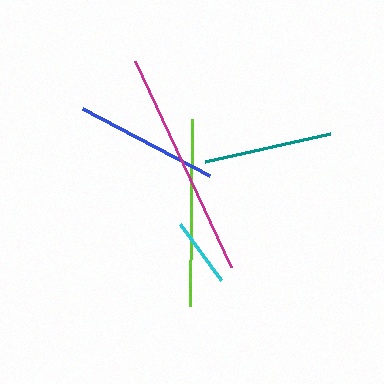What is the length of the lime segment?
The lime segment is approximately 188 pixels long.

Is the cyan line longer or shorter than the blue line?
The blue line is longer than the cyan line.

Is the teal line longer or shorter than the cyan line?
The teal line is longer than the cyan line.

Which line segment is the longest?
The magenta line is the longest at approximately 228 pixels.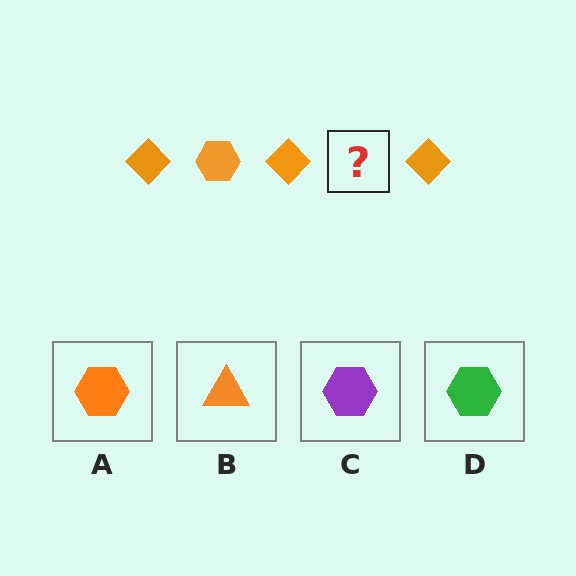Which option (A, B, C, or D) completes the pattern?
A.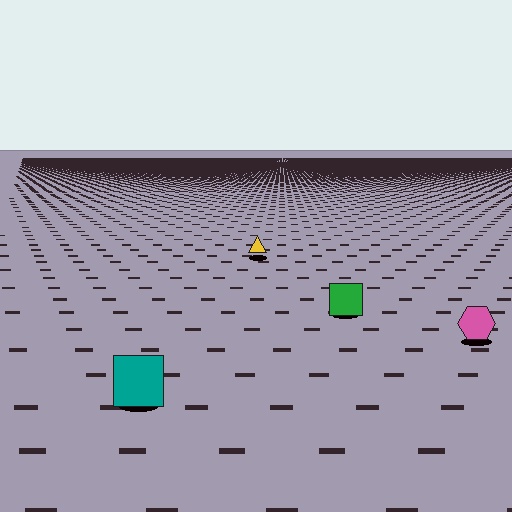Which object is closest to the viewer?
The teal square is closest. The texture marks near it are larger and more spread out.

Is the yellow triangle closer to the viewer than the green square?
No. The green square is closer — you can tell from the texture gradient: the ground texture is coarser near it.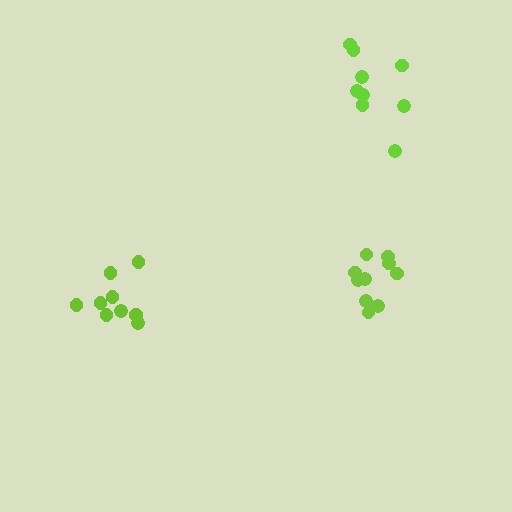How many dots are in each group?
Group 1: 10 dots, Group 2: 10 dots, Group 3: 9 dots (29 total).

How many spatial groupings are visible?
There are 3 spatial groupings.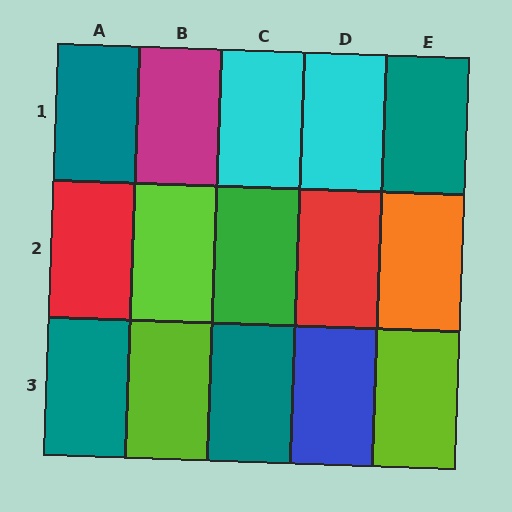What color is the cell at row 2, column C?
Green.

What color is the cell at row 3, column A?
Teal.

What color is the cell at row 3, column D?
Blue.